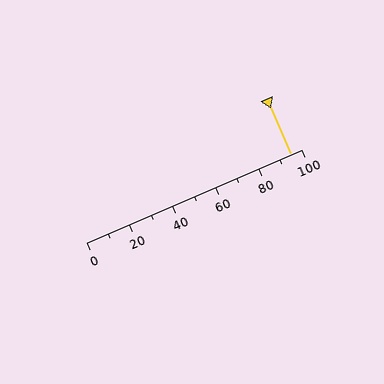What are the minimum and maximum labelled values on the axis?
The axis runs from 0 to 100.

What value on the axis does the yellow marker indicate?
The marker indicates approximately 95.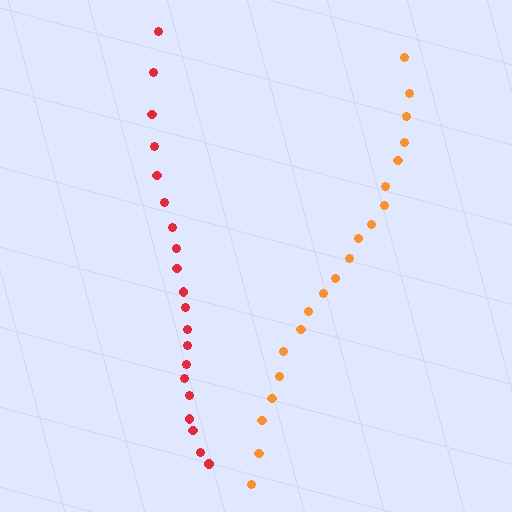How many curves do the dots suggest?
There are 2 distinct paths.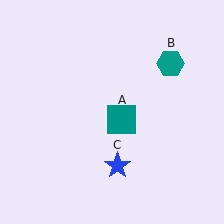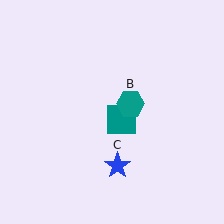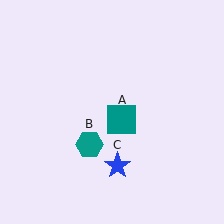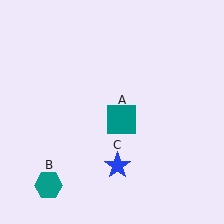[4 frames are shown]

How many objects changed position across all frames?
1 object changed position: teal hexagon (object B).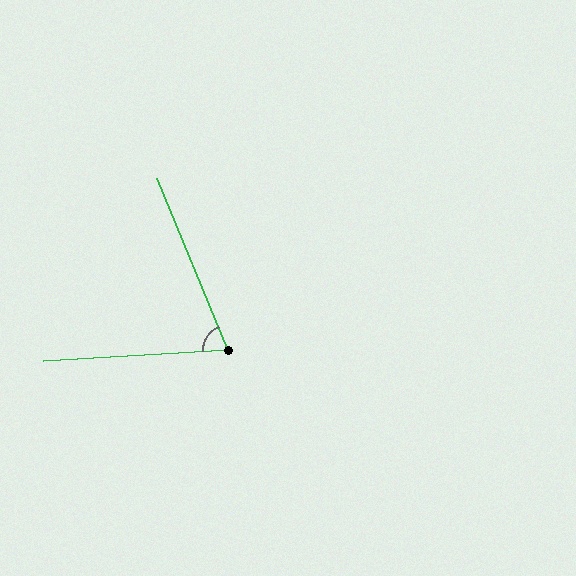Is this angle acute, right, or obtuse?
It is acute.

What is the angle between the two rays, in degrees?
Approximately 71 degrees.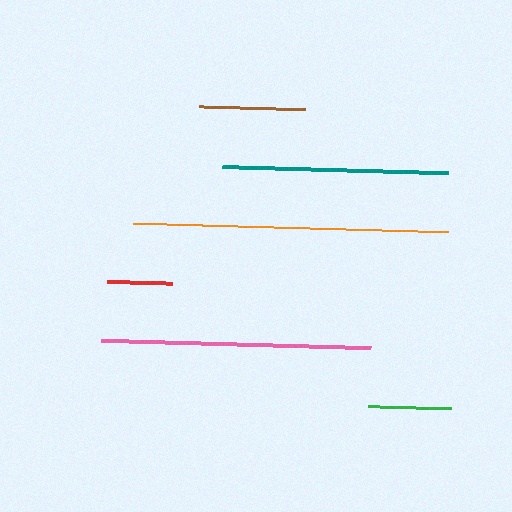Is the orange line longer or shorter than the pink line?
The orange line is longer than the pink line.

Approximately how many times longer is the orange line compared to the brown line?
The orange line is approximately 3.0 times the length of the brown line.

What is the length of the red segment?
The red segment is approximately 65 pixels long.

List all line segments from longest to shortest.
From longest to shortest: orange, pink, teal, brown, green, red.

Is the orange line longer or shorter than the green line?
The orange line is longer than the green line.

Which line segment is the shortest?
The red line is the shortest at approximately 65 pixels.